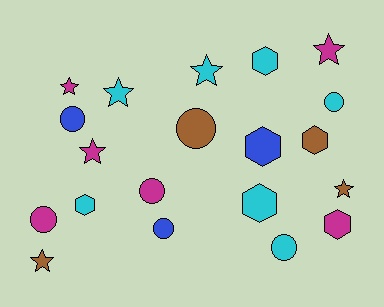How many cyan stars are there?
There are 2 cyan stars.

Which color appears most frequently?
Cyan, with 7 objects.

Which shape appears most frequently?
Star, with 7 objects.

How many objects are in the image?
There are 20 objects.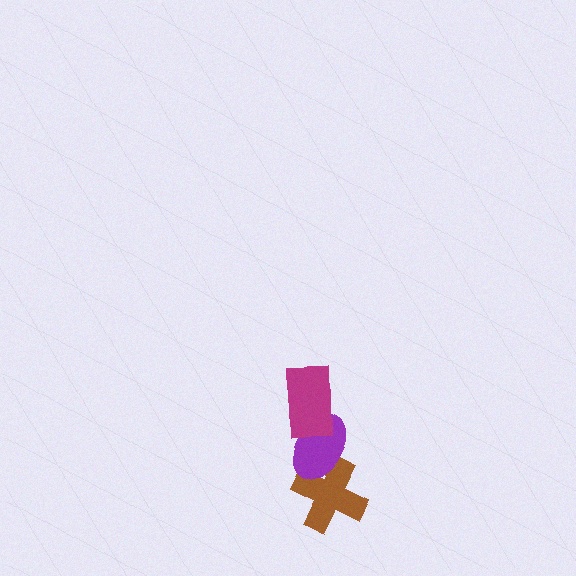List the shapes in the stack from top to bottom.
From top to bottom: the magenta rectangle, the purple ellipse, the brown cross.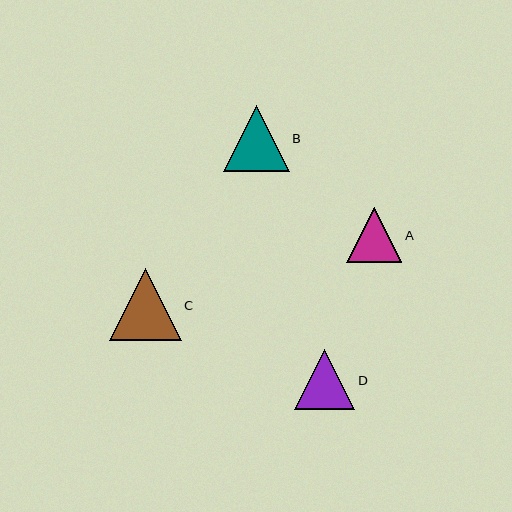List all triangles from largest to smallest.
From largest to smallest: C, B, D, A.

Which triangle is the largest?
Triangle C is the largest with a size of approximately 72 pixels.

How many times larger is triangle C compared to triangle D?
Triangle C is approximately 1.2 times the size of triangle D.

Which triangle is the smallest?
Triangle A is the smallest with a size of approximately 56 pixels.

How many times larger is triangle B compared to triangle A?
Triangle B is approximately 1.2 times the size of triangle A.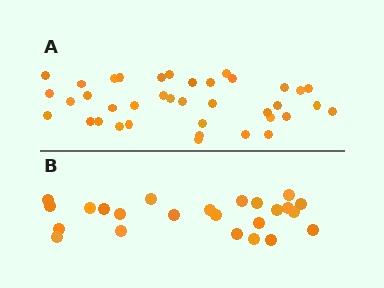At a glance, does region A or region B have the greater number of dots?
Region A (the top region) has more dots.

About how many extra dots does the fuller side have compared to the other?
Region A has approximately 15 more dots than region B.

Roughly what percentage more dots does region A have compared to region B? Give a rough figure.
About 60% more.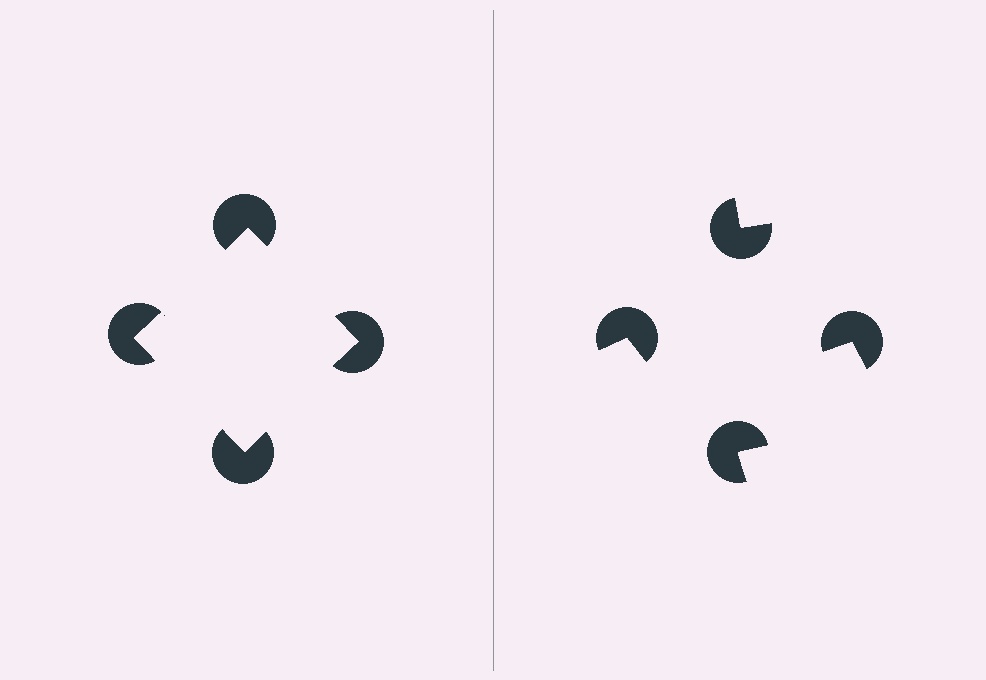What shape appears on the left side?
An illusory square.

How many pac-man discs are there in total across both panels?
8 — 4 on each side.